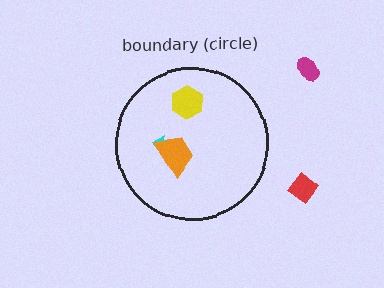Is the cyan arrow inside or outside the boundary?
Inside.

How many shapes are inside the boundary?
3 inside, 2 outside.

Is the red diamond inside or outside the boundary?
Outside.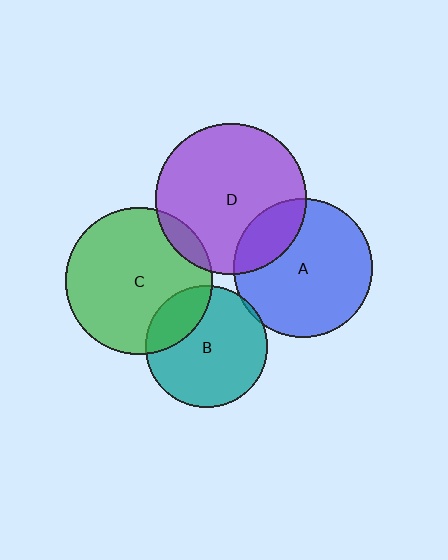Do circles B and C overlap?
Yes.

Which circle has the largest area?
Circle D (purple).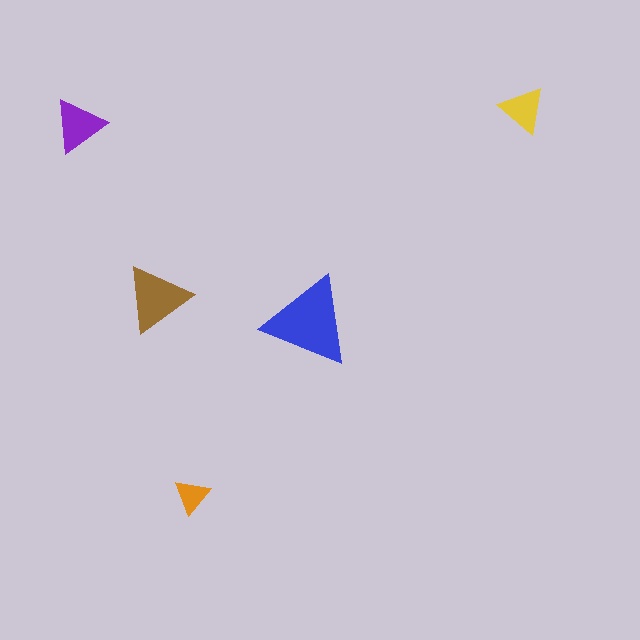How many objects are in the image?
There are 5 objects in the image.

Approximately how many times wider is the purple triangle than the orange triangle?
About 1.5 times wider.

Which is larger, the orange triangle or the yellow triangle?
The yellow one.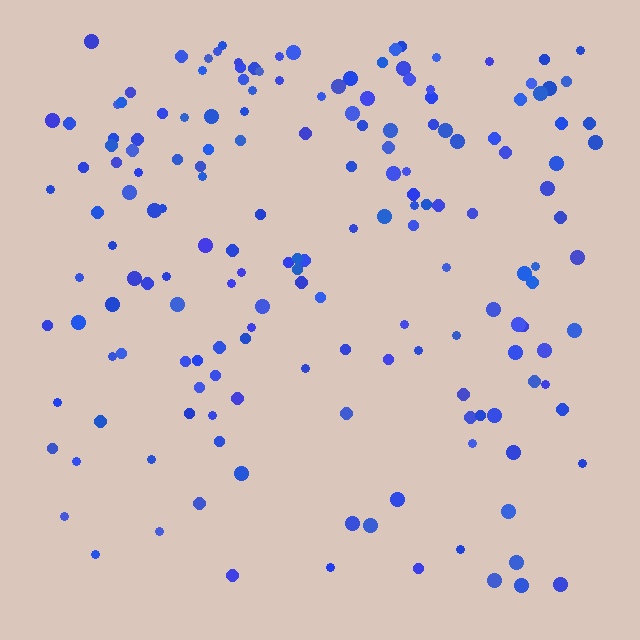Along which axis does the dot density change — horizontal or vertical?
Vertical.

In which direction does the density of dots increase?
From bottom to top, with the top side densest.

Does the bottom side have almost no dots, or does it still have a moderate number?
Still a moderate number, just noticeably fewer than the top.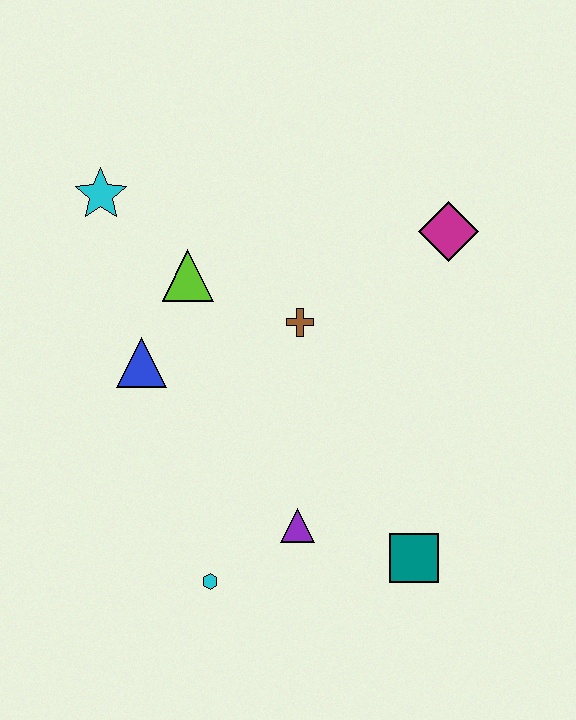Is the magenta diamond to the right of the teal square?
Yes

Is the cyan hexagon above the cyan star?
No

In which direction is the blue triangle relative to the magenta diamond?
The blue triangle is to the left of the magenta diamond.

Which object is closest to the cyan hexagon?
The purple triangle is closest to the cyan hexagon.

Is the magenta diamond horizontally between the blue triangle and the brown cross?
No